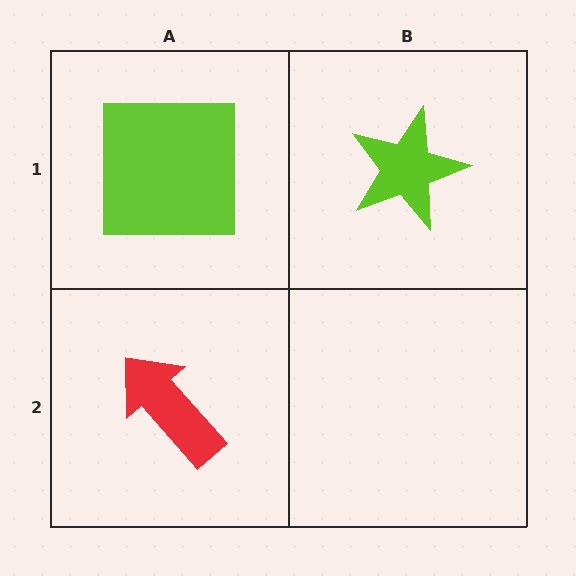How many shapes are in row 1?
2 shapes.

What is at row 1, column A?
A lime square.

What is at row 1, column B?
A lime star.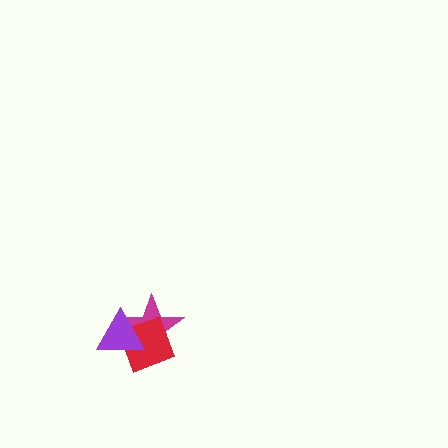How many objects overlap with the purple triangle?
2 objects overlap with the purple triangle.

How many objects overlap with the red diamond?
2 objects overlap with the red diamond.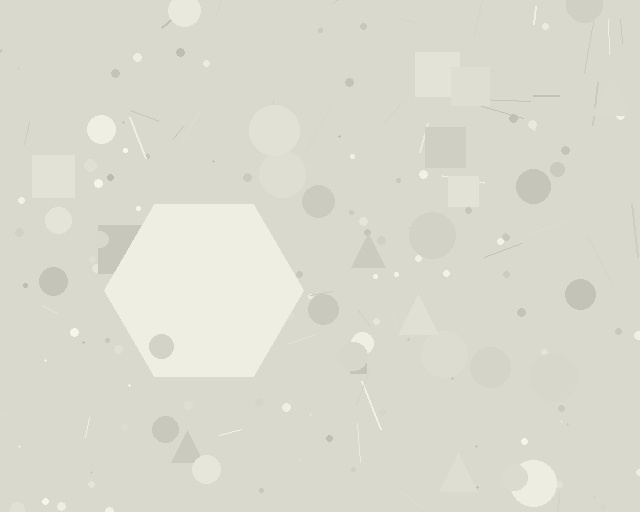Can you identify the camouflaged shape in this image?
The camouflaged shape is a hexagon.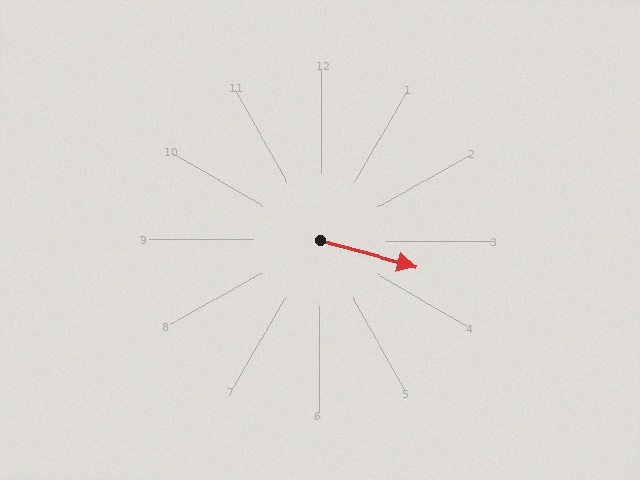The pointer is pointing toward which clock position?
Roughly 3 o'clock.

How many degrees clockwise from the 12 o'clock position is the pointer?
Approximately 105 degrees.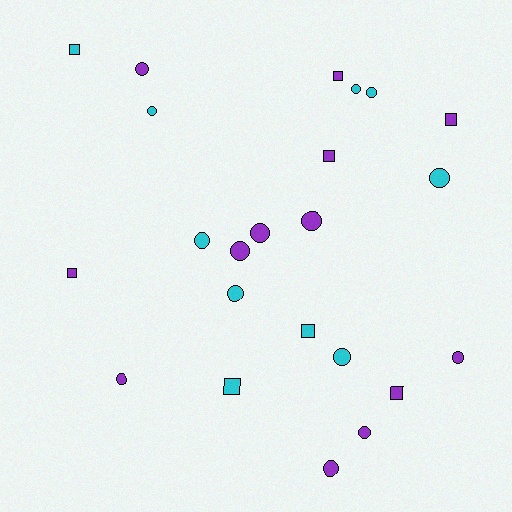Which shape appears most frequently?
Circle, with 15 objects.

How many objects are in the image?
There are 23 objects.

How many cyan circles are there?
There are 7 cyan circles.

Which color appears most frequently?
Purple, with 13 objects.